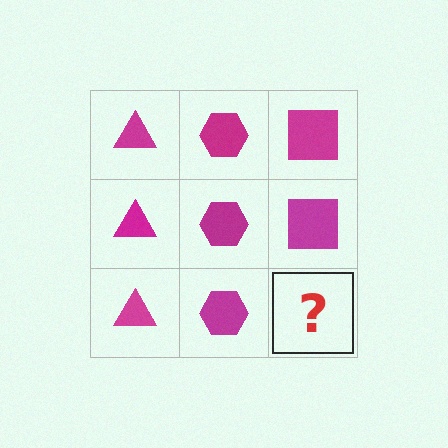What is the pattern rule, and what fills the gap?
The rule is that each column has a consistent shape. The gap should be filled with a magenta square.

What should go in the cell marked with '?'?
The missing cell should contain a magenta square.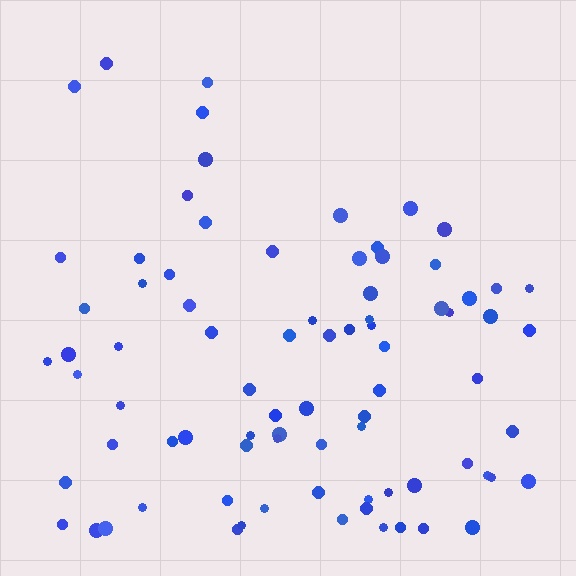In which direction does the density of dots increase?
From top to bottom, with the bottom side densest.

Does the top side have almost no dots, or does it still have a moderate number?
Still a moderate number, just noticeably fewer than the bottom.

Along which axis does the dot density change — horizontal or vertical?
Vertical.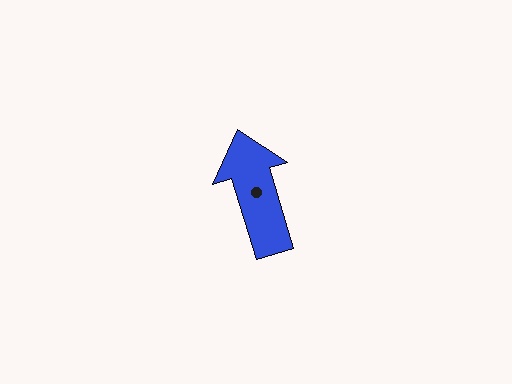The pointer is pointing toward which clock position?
Roughly 11 o'clock.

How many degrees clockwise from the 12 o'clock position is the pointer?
Approximately 343 degrees.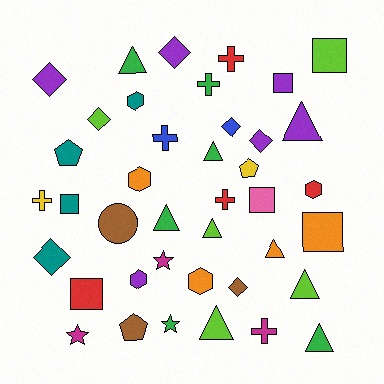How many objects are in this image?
There are 40 objects.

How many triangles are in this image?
There are 9 triangles.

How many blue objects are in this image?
There are 2 blue objects.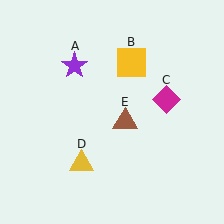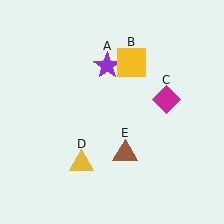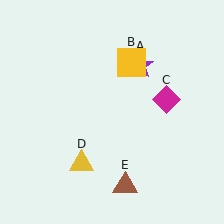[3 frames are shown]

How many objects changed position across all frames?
2 objects changed position: purple star (object A), brown triangle (object E).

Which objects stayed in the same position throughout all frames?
Yellow square (object B) and magenta diamond (object C) and yellow triangle (object D) remained stationary.